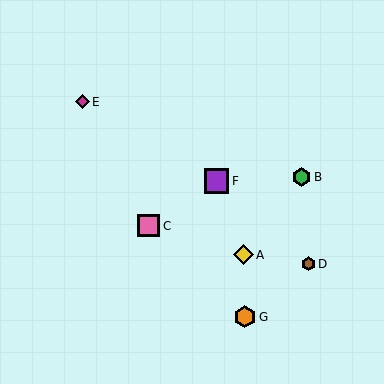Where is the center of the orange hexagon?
The center of the orange hexagon is at (245, 317).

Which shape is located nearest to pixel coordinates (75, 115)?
The magenta diamond (labeled E) at (82, 102) is nearest to that location.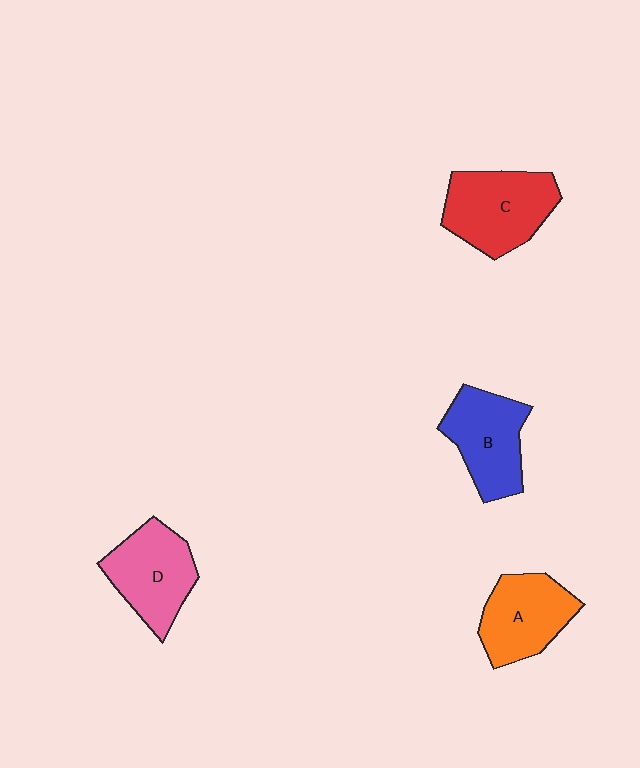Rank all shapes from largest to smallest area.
From largest to smallest: C (red), D (pink), B (blue), A (orange).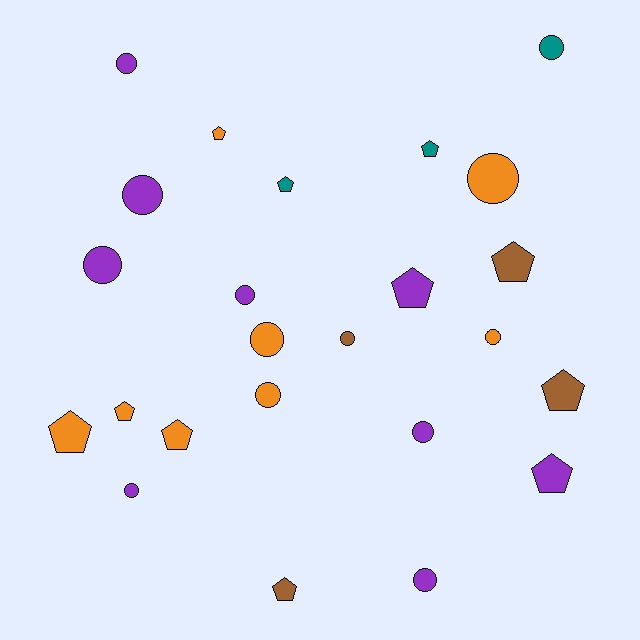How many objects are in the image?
There are 24 objects.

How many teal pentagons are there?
There are 2 teal pentagons.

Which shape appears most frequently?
Circle, with 13 objects.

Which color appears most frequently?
Purple, with 9 objects.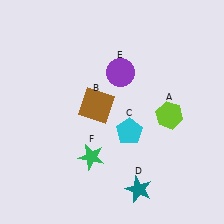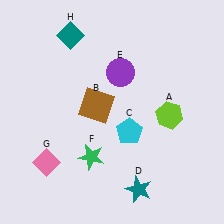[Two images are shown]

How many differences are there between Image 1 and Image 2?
There are 2 differences between the two images.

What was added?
A pink diamond (G), a teal diamond (H) were added in Image 2.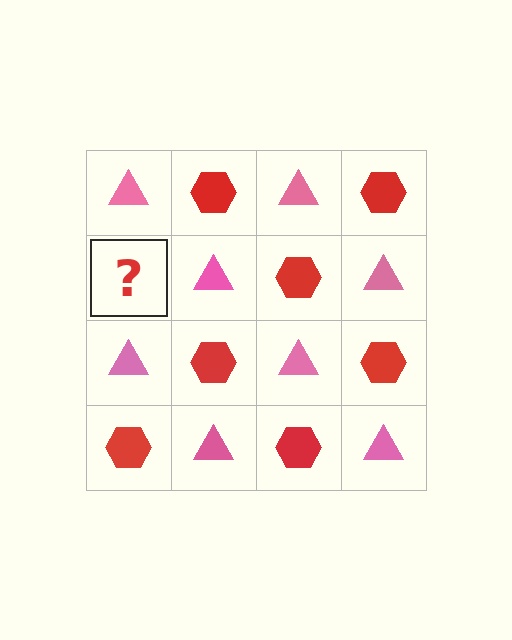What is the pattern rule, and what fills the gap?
The rule is that it alternates pink triangle and red hexagon in a checkerboard pattern. The gap should be filled with a red hexagon.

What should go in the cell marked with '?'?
The missing cell should contain a red hexagon.